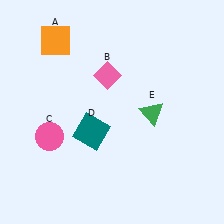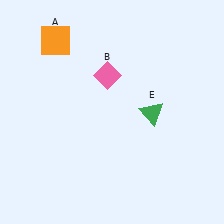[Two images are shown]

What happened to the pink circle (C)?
The pink circle (C) was removed in Image 2. It was in the bottom-left area of Image 1.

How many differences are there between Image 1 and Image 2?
There are 2 differences between the two images.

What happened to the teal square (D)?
The teal square (D) was removed in Image 2. It was in the bottom-left area of Image 1.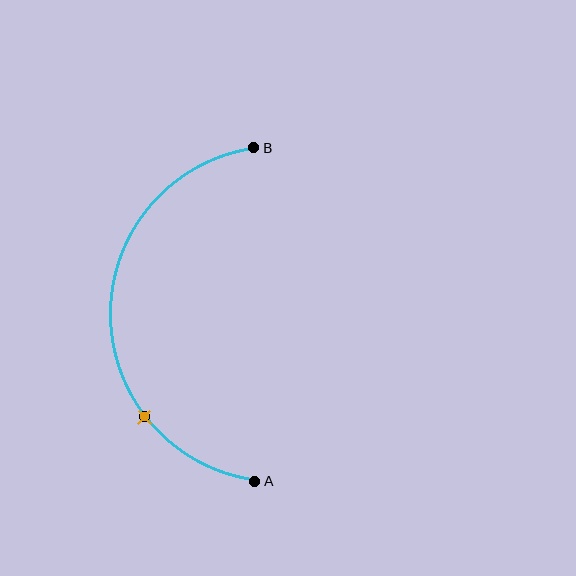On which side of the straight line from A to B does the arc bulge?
The arc bulges to the left of the straight line connecting A and B.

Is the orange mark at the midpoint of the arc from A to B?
No. The orange mark lies on the arc but is closer to endpoint A. The arc midpoint would be at the point on the curve equidistant along the arc from both A and B.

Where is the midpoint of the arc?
The arc midpoint is the point on the curve farthest from the straight line joining A and B. It sits to the left of that line.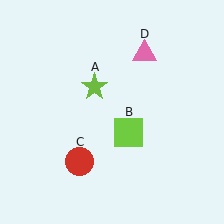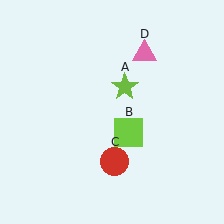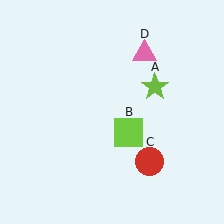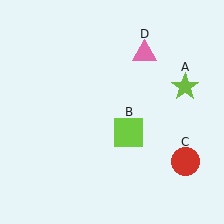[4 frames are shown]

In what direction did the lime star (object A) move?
The lime star (object A) moved right.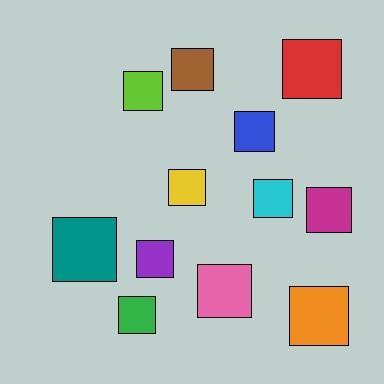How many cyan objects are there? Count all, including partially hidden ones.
There is 1 cyan object.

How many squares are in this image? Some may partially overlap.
There are 12 squares.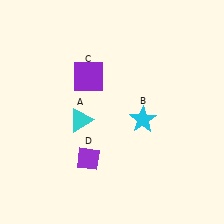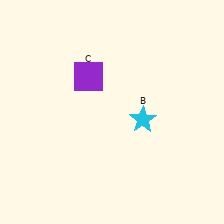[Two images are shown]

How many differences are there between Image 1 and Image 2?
There are 2 differences between the two images.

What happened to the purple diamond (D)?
The purple diamond (D) was removed in Image 2. It was in the bottom-left area of Image 1.